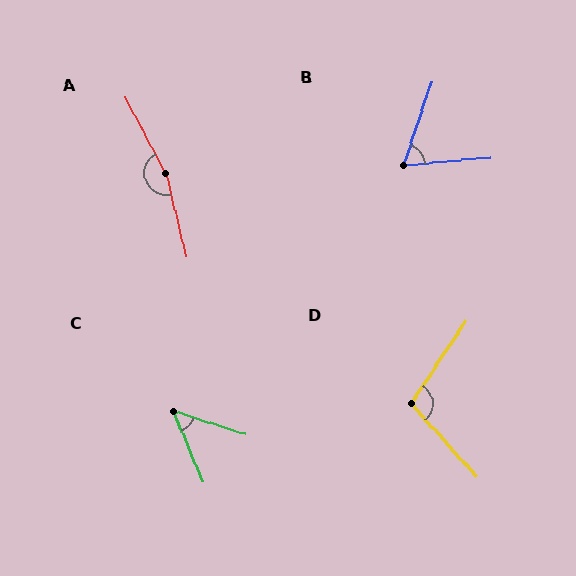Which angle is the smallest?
C, at approximately 49 degrees.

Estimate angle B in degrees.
Approximately 66 degrees.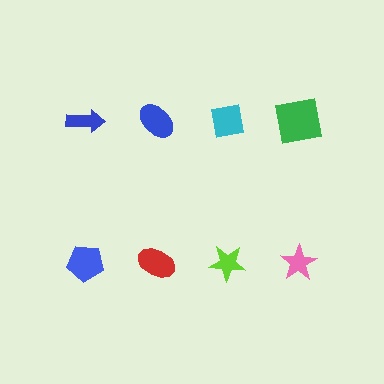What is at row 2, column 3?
A lime star.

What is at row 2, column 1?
A blue pentagon.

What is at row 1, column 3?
A cyan square.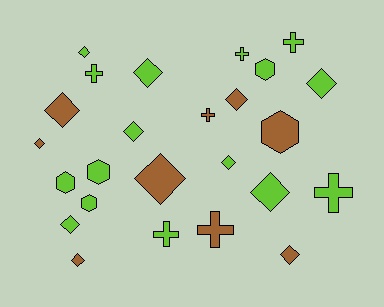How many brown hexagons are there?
There is 1 brown hexagon.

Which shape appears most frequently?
Diamond, with 13 objects.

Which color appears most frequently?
Lime, with 16 objects.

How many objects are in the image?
There are 25 objects.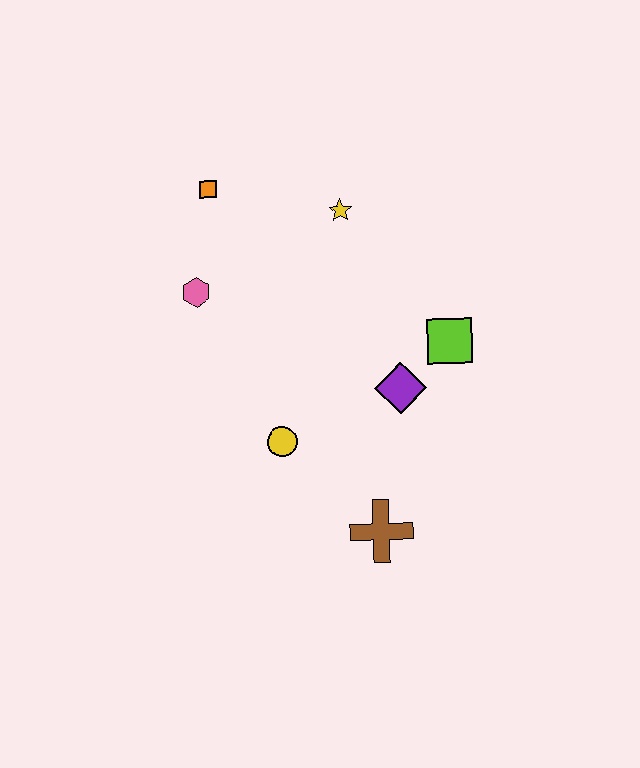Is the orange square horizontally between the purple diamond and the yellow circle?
No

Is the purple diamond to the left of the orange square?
No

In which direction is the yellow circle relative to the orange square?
The yellow circle is below the orange square.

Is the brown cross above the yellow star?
No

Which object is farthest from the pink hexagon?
The brown cross is farthest from the pink hexagon.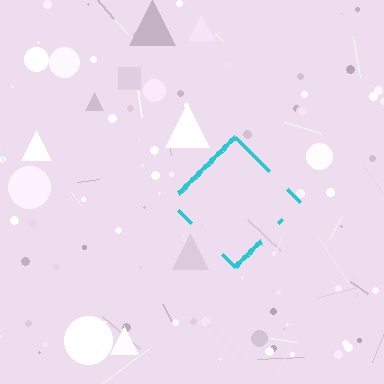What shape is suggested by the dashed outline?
The dashed outline suggests a diamond.